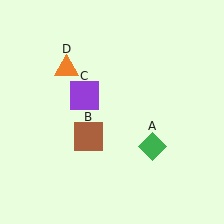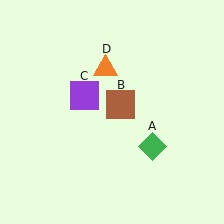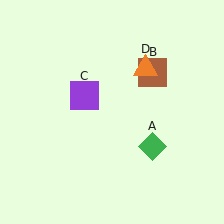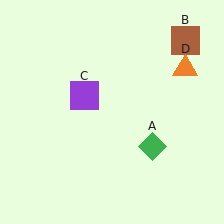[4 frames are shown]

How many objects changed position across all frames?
2 objects changed position: brown square (object B), orange triangle (object D).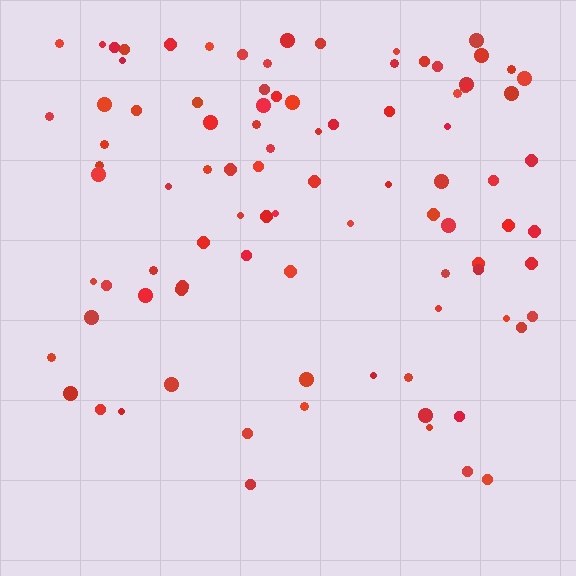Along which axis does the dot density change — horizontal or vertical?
Vertical.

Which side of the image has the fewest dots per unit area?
The bottom.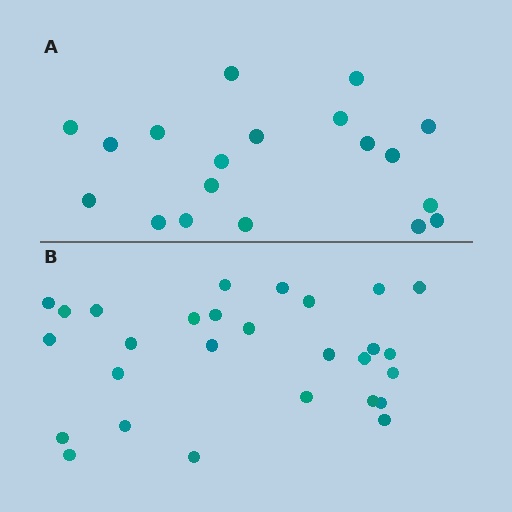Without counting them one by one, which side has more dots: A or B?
Region B (the bottom region) has more dots.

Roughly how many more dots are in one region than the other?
Region B has roughly 8 or so more dots than region A.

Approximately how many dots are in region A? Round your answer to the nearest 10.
About 20 dots. (The exact count is 19, which rounds to 20.)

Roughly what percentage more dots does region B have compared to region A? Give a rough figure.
About 45% more.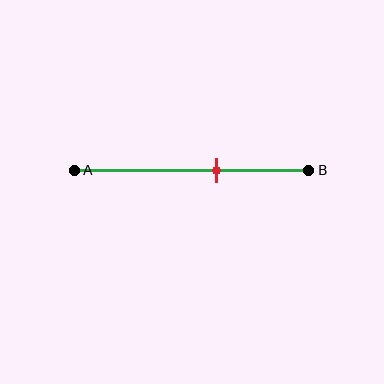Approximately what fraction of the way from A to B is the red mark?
The red mark is approximately 60% of the way from A to B.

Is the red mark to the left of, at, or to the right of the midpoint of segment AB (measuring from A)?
The red mark is to the right of the midpoint of segment AB.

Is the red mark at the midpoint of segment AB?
No, the mark is at about 60% from A, not at the 50% midpoint.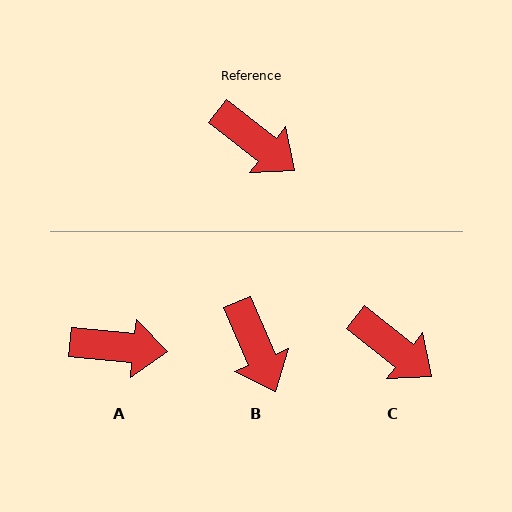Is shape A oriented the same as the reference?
No, it is off by about 32 degrees.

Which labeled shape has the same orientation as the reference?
C.